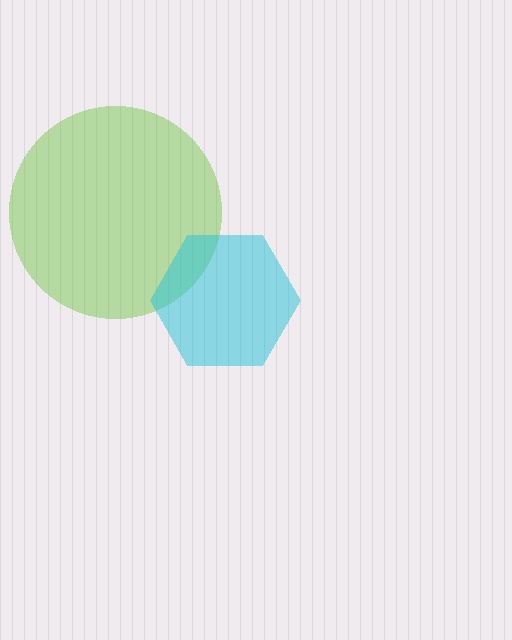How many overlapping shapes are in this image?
There are 2 overlapping shapes in the image.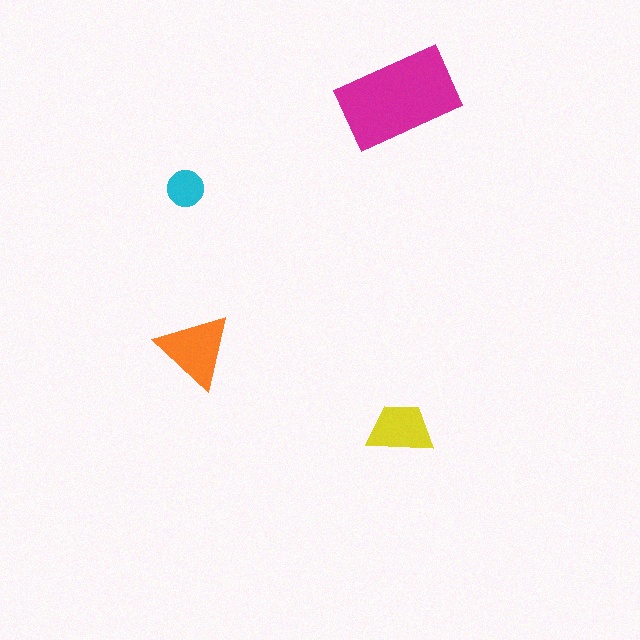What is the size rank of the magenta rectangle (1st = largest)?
1st.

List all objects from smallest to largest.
The cyan circle, the yellow trapezoid, the orange triangle, the magenta rectangle.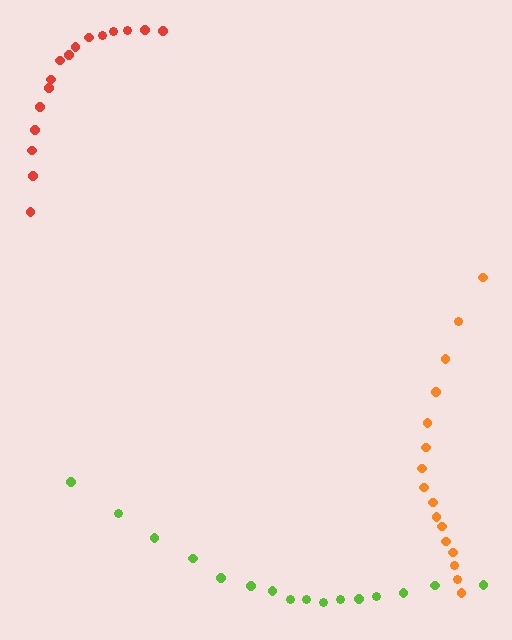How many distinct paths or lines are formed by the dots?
There are 3 distinct paths.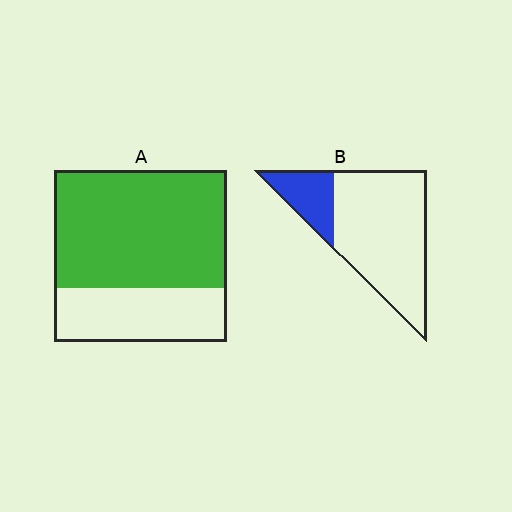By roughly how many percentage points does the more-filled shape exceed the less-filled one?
By roughly 45 percentage points (A over B).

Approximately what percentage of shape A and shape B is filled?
A is approximately 70% and B is approximately 20%.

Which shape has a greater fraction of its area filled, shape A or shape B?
Shape A.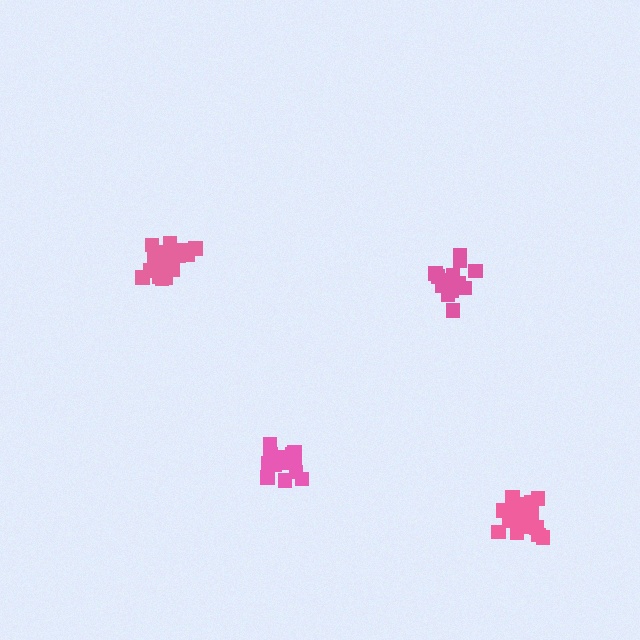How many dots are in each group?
Group 1: 18 dots, Group 2: 14 dots, Group 3: 14 dots, Group 4: 19 dots (65 total).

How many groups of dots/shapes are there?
There are 4 groups.